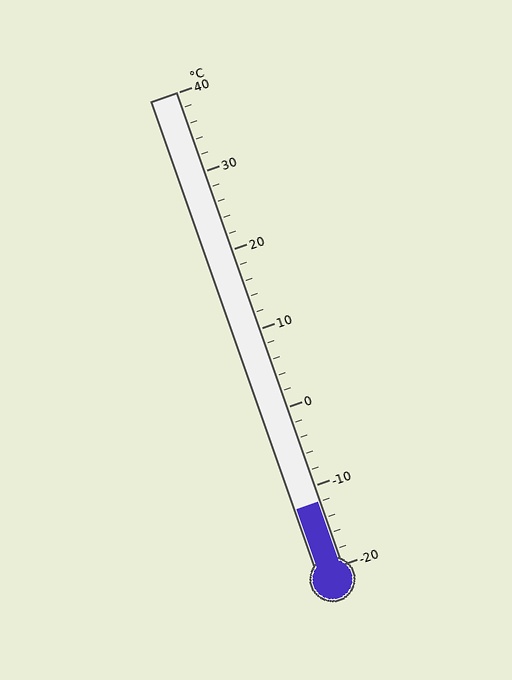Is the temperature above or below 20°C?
The temperature is below 20°C.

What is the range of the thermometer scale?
The thermometer scale ranges from -20°C to 40°C.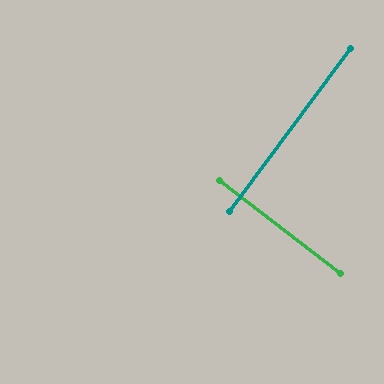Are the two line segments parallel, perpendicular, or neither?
Perpendicular — they meet at approximately 89°.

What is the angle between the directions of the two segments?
Approximately 89 degrees.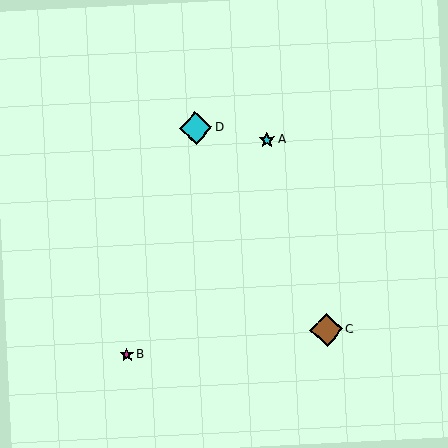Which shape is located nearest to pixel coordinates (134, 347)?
The magenta star (labeled B) at (127, 355) is nearest to that location.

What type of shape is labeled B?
Shape B is a magenta star.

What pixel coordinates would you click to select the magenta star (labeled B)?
Click at (127, 355) to select the magenta star B.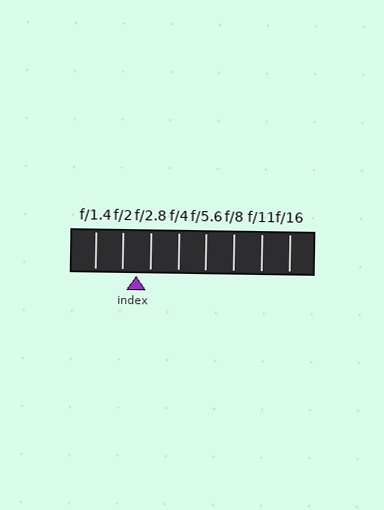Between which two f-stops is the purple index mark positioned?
The index mark is between f/2 and f/2.8.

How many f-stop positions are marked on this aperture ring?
There are 8 f-stop positions marked.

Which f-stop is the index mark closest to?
The index mark is closest to f/2.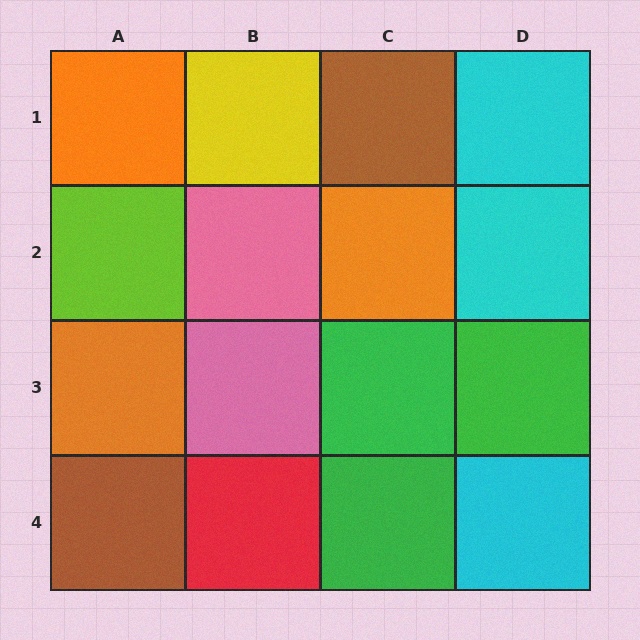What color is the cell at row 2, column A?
Lime.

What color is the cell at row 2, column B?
Pink.